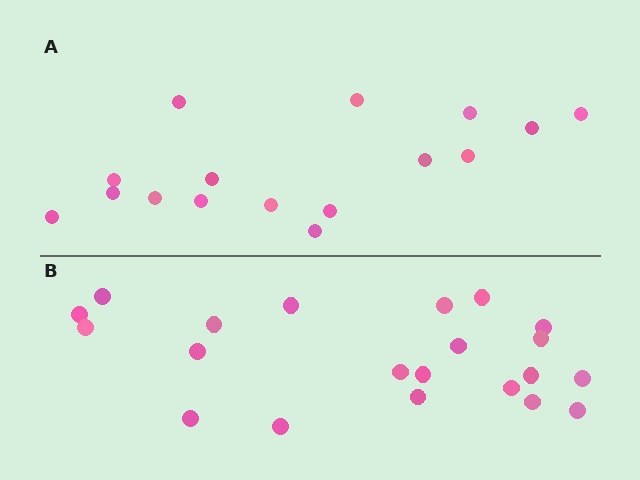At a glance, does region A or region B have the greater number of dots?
Region B (the bottom region) has more dots.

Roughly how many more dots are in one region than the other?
Region B has about 5 more dots than region A.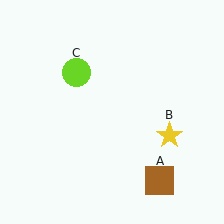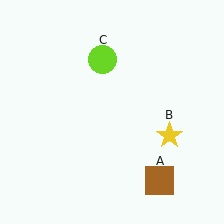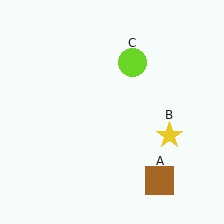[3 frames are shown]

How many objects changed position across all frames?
1 object changed position: lime circle (object C).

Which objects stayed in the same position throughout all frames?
Brown square (object A) and yellow star (object B) remained stationary.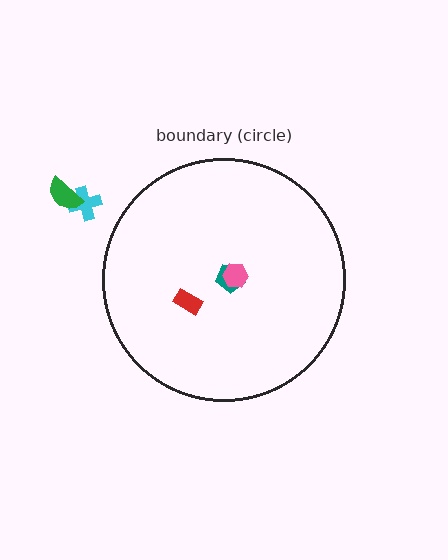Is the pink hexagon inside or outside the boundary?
Inside.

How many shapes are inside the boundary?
3 inside, 2 outside.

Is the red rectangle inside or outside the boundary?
Inside.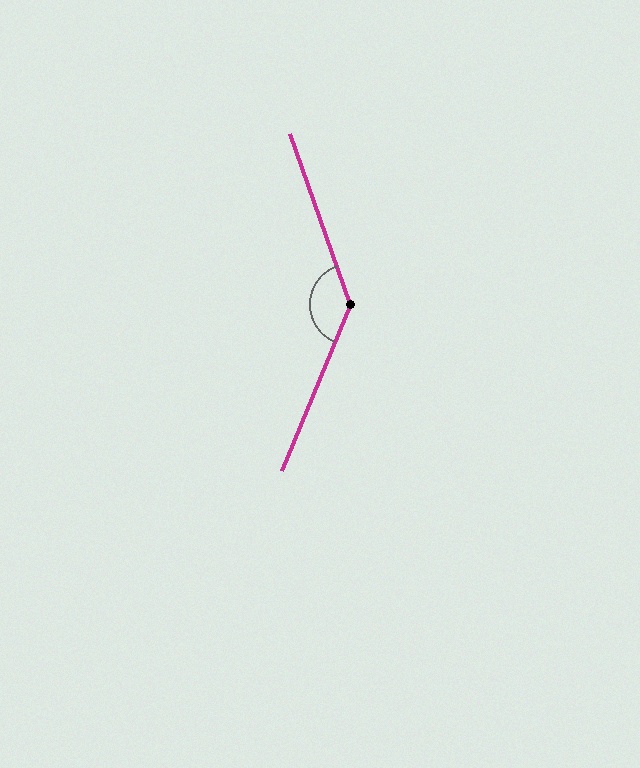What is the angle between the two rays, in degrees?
Approximately 138 degrees.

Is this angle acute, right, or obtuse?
It is obtuse.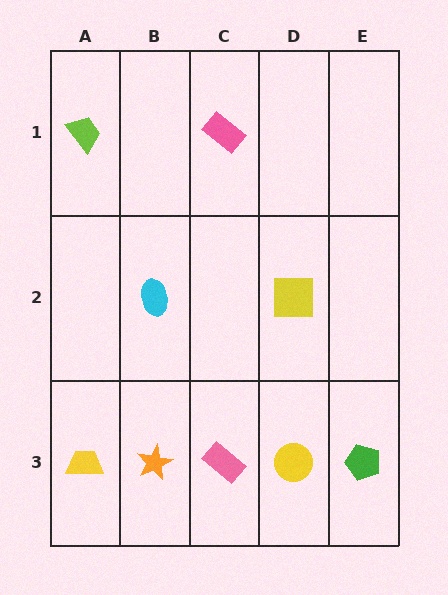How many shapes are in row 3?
5 shapes.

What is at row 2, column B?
A cyan ellipse.